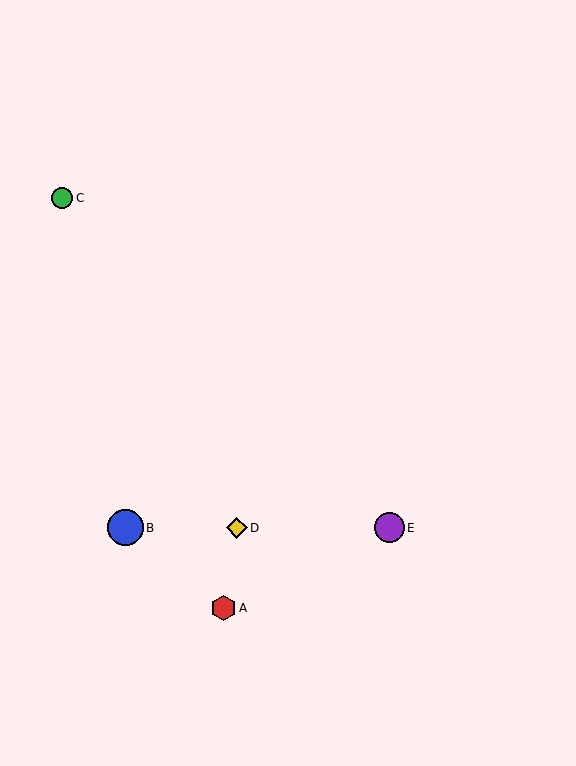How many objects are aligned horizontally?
3 objects (B, D, E) are aligned horizontally.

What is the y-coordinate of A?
Object A is at y≈608.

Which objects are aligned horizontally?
Objects B, D, E are aligned horizontally.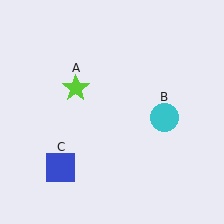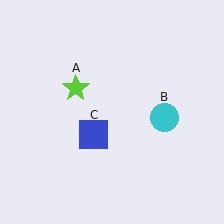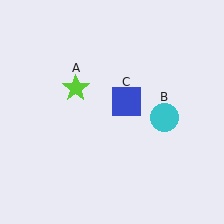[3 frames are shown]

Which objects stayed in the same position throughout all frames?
Lime star (object A) and cyan circle (object B) remained stationary.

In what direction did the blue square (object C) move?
The blue square (object C) moved up and to the right.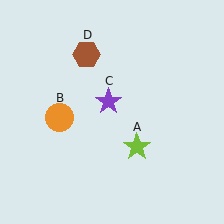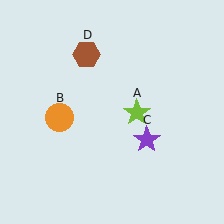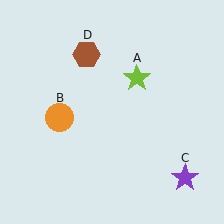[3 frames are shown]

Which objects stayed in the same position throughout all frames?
Orange circle (object B) and brown hexagon (object D) remained stationary.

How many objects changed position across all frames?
2 objects changed position: lime star (object A), purple star (object C).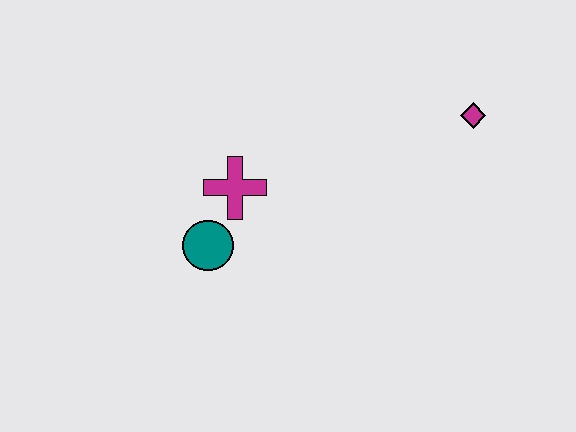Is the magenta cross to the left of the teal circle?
No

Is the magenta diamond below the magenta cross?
No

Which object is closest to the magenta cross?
The teal circle is closest to the magenta cross.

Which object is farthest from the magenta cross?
The magenta diamond is farthest from the magenta cross.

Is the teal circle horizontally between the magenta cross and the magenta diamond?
No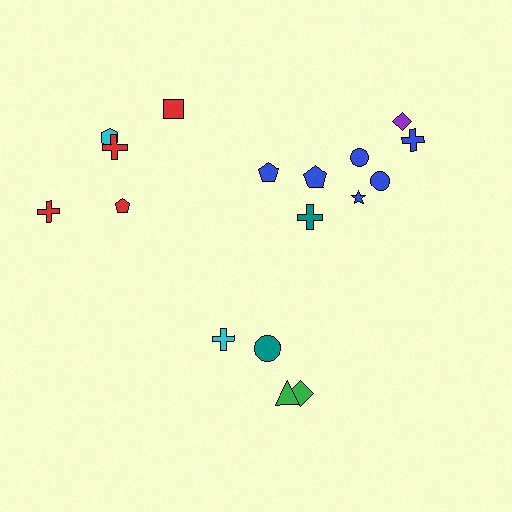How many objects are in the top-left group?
There are 5 objects.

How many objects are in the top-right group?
There are 8 objects.